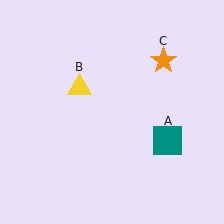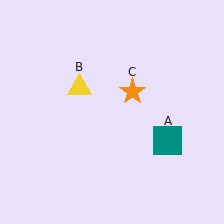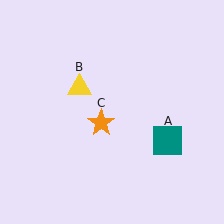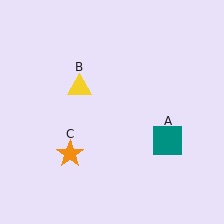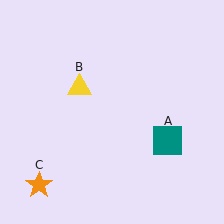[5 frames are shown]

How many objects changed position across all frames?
1 object changed position: orange star (object C).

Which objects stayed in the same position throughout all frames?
Teal square (object A) and yellow triangle (object B) remained stationary.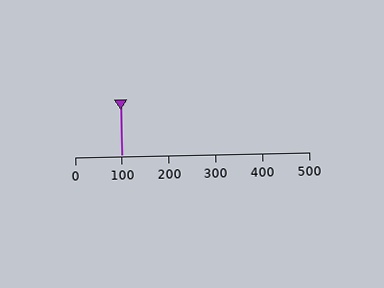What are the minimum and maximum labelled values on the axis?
The axis runs from 0 to 500.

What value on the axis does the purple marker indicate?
The marker indicates approximately 100.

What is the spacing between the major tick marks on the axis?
The major ticks are spaced 100 apart.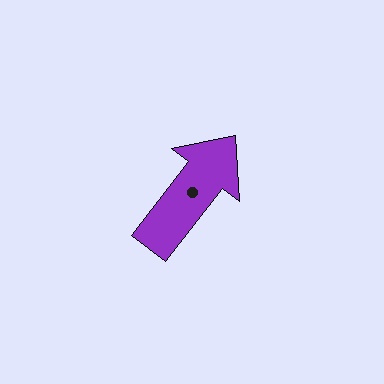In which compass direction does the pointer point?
Northeast.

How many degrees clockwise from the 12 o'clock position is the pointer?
Approximately 38 degrees.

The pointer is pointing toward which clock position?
Roughly 1 o'clock.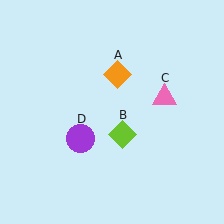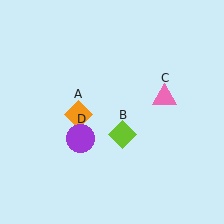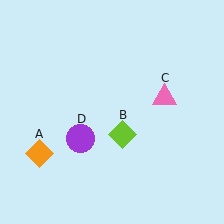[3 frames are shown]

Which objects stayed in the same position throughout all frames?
Lime diamond (object B) and pink triangle (object C) and purple circle (object D) remained stationary.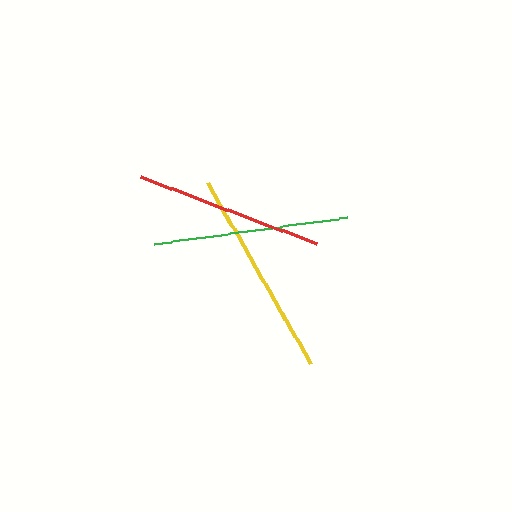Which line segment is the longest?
The yellow line is the longest at approximately 208 pixels.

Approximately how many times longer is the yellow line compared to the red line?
The yellow line is approximately 1.1 times the length of the red line.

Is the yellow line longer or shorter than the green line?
The yellow line is longer than the green line.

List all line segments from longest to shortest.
From longest to shortest: yellow, green, red.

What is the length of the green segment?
The green segment is approximately 195 pixels long.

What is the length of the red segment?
The red segment is approximately 188 pixels long.